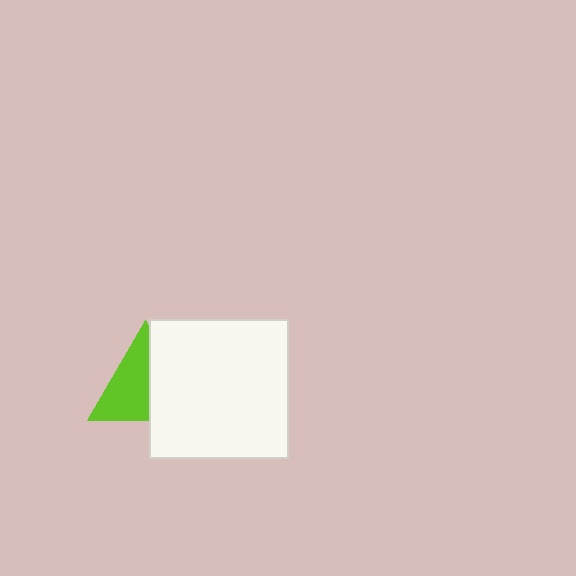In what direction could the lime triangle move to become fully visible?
The lime triangle could move left. That would shift it out from behind the white square entirely.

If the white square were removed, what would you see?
You would see the complete lime triangle.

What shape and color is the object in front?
The object in front is a white square.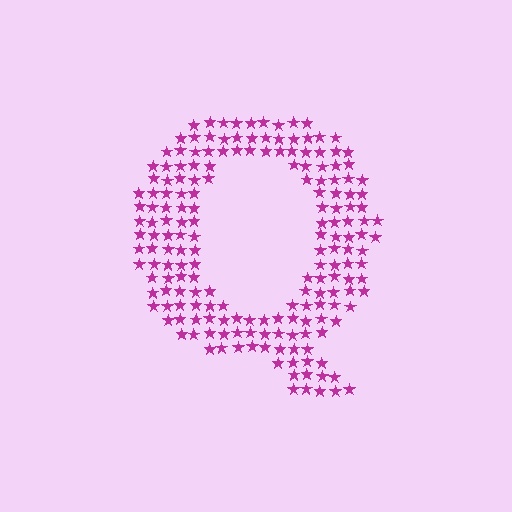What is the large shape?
The large shape is the letter Q.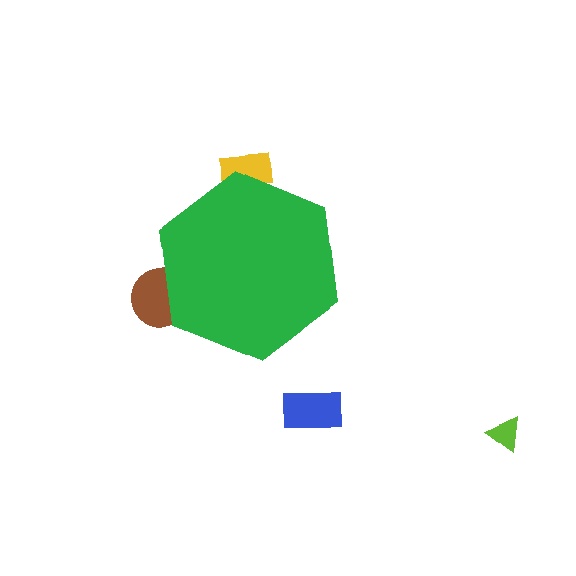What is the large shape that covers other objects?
A green hexagon.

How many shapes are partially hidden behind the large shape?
2 shapes are partially hidden.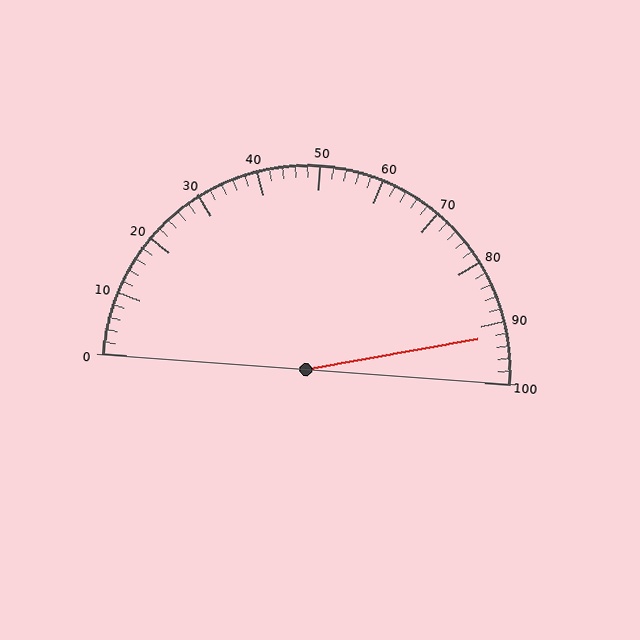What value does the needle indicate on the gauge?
The needle indicates approximately 92.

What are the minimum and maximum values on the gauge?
The gauge ranges from 0 to 100.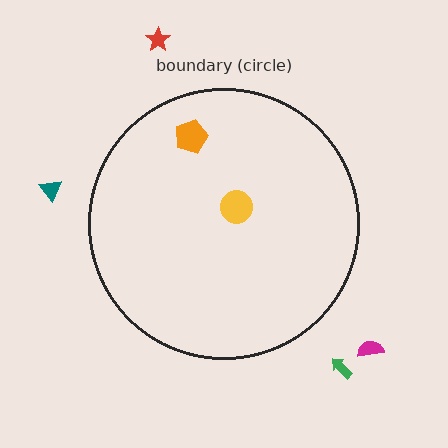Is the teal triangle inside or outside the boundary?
Outside.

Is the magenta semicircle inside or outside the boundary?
Outside.